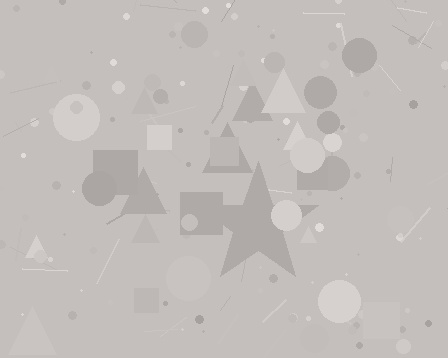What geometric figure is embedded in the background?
A star is embedded in the background.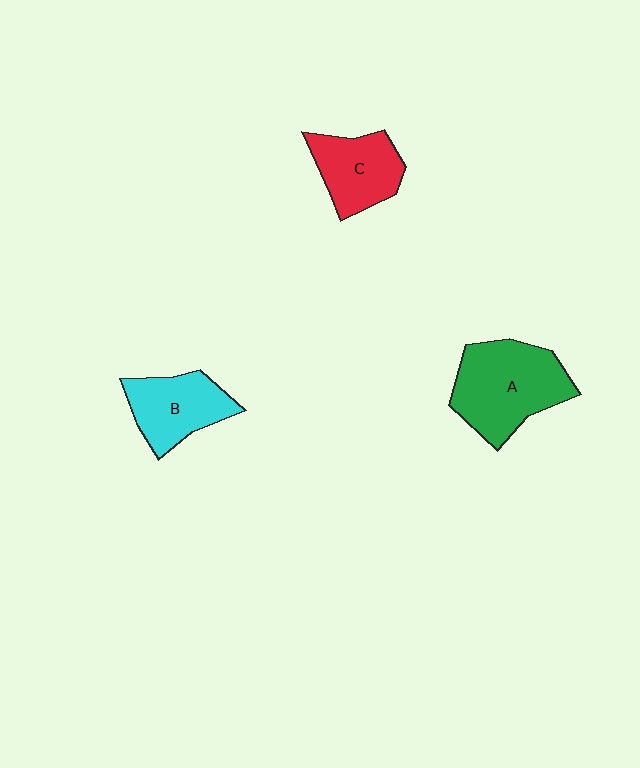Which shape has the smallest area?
Shape C (red).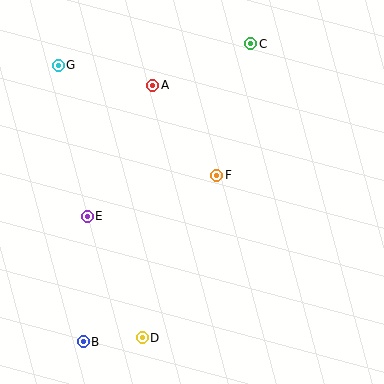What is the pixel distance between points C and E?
The distance between C and E is 238 pixels.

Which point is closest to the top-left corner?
Point G is closest to the top-left corner.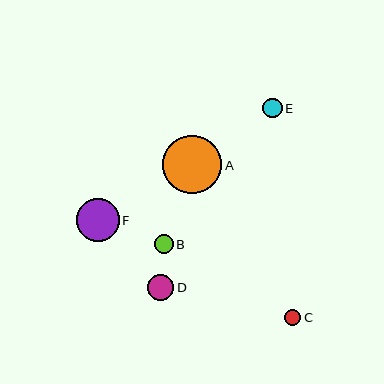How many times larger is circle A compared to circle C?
Circle A is approximately 3.7 times the size of circle C.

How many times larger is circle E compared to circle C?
Circle E is approximately 1.2 times the size of circle C.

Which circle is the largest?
Circle A is the largest with a size of approximately 59 pixels.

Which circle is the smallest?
Circle C is the smallest with a size of approximately 16 pixels.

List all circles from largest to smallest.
From largest to smallest: A, F, D, E, B, C.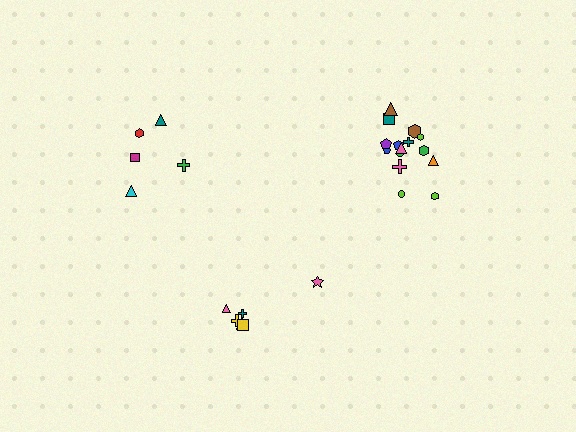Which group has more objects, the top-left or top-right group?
The top-right group.